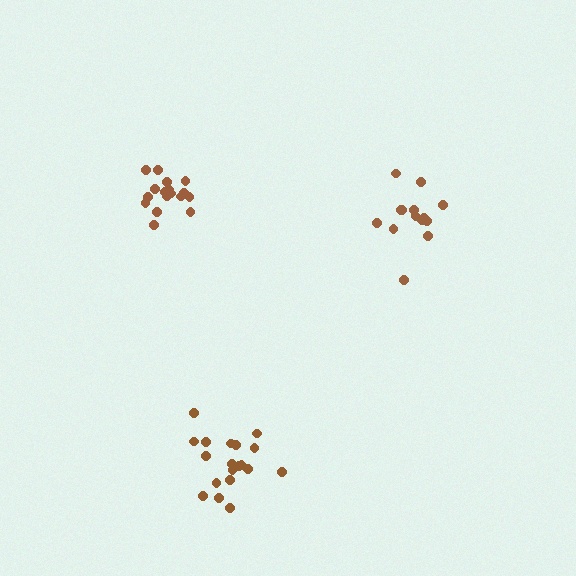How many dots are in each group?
Group 1: 14 dots, Group 2: 18 dots, Group 3: 19 dots (51 total).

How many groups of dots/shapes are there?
There are 3 groups.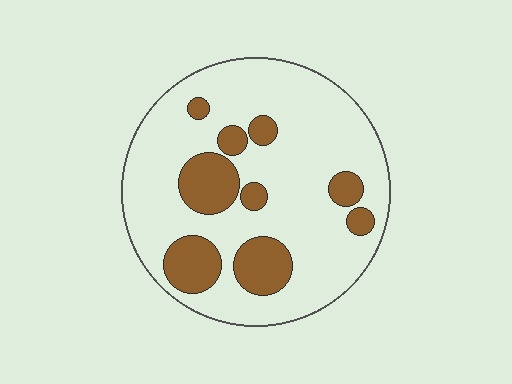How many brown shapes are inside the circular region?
9.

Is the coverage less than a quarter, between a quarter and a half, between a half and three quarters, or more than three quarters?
Less than a quarter.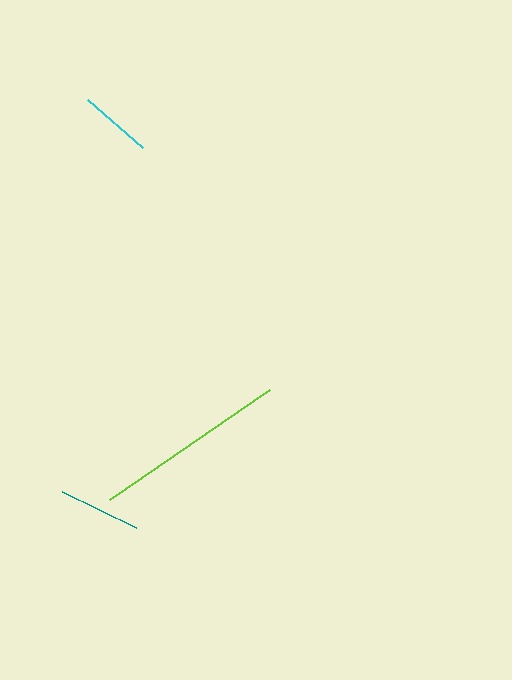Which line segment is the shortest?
The cyan line is the shortest at approximately 73 pixels.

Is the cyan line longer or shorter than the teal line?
The teal line is longer than the cyan line.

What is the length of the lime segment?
The lime segment is approximately 194 pixels long.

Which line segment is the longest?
The lime line is the longest at approximately 194 pixels.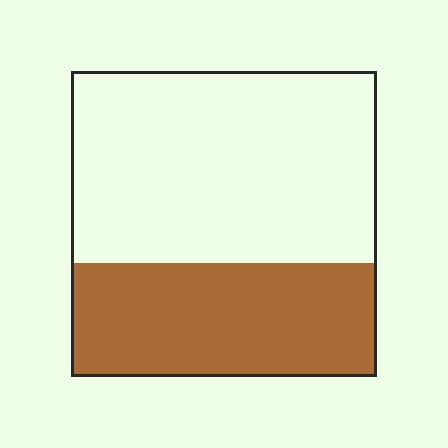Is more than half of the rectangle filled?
No.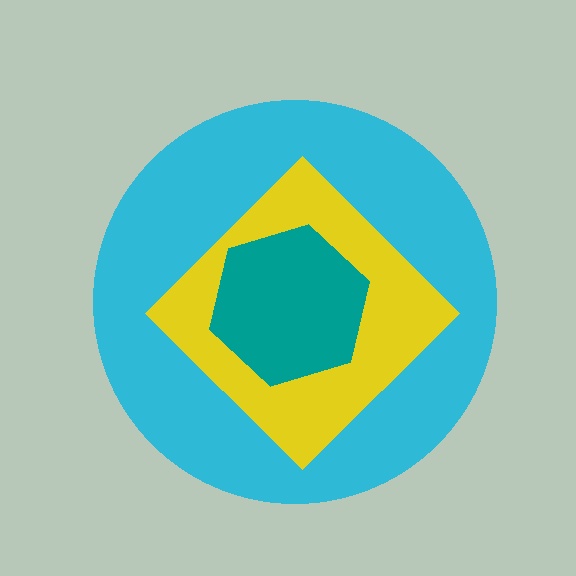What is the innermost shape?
The teal hexagon.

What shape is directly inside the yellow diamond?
The teal hexagon.